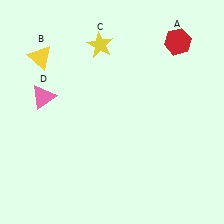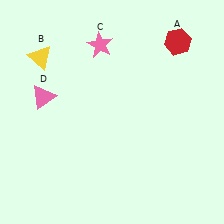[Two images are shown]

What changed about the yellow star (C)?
In Image 1, C is yellow. In Image 2, it changed to pink.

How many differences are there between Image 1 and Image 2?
There is 1 difference between the two images.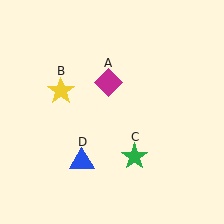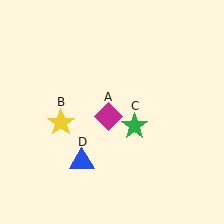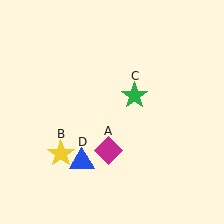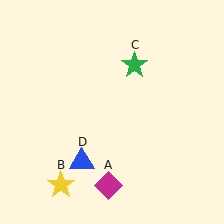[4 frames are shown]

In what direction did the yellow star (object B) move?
The yellow star (object B) moved down.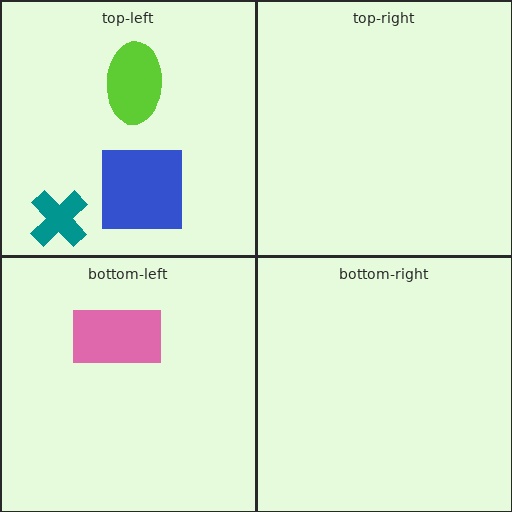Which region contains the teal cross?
The top-left region.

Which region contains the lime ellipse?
The top-left region.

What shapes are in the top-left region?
The blue square, the teal cross, the lime ellipse.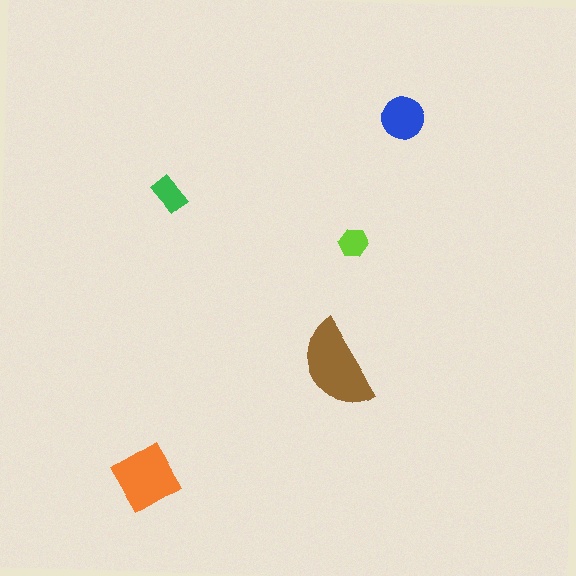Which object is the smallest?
The lime hexagon.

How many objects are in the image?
There are 5 objects in the image.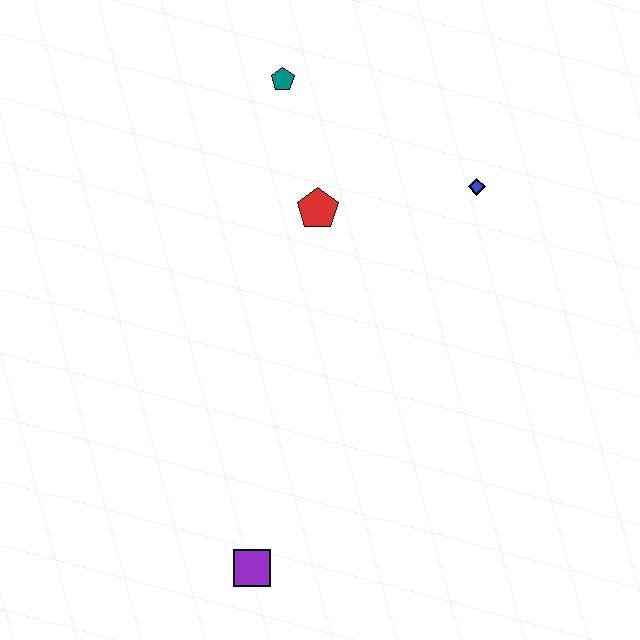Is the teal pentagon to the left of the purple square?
No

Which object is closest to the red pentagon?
The teal pentagon is closest to the red pentagon.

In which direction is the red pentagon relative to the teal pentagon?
The red pentagon is below the teal pentagon.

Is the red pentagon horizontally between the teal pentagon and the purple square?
No